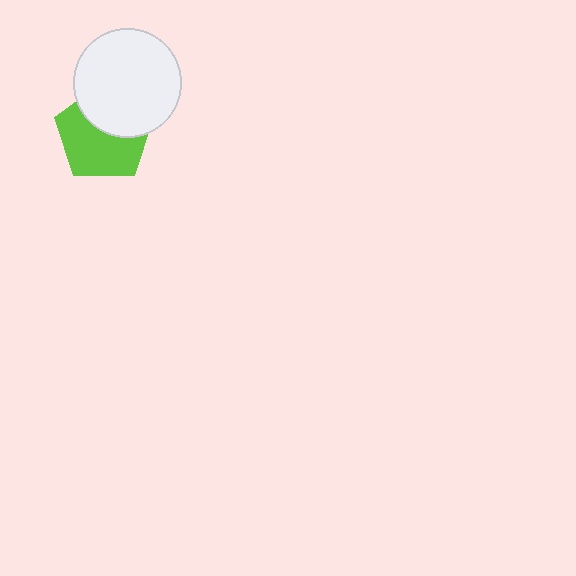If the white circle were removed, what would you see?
You would see the complete lime pentagon.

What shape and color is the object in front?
The object in front is a white circle.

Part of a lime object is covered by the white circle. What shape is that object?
It is a pentagon.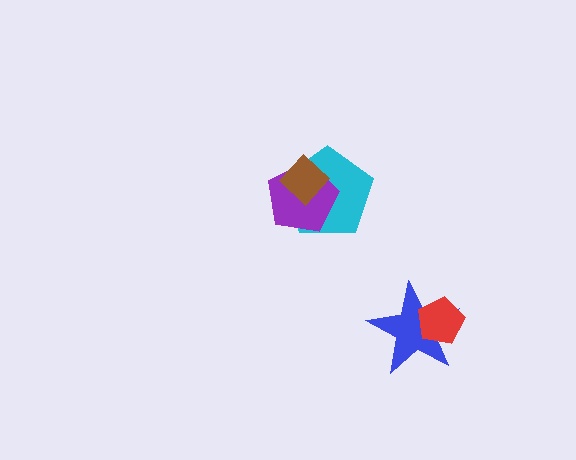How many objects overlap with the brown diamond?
2 objects overlap with the brown diamond.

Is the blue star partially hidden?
Yes, it is partially covered by another shape.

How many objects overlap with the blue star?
1 object overlaps with the blue star.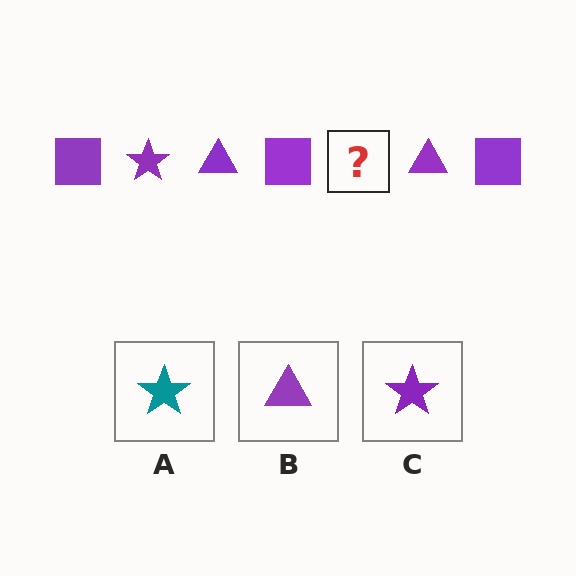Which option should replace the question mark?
Option C.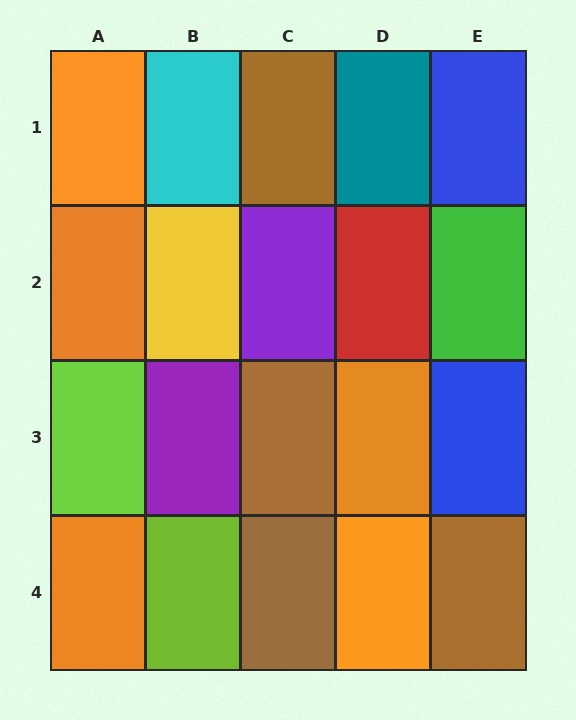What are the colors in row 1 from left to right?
Orange, cyan, brown, teal, blue.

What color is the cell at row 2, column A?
Orange.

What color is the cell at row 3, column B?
Purple.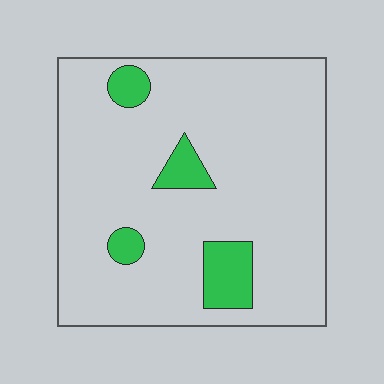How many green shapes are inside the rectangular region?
4.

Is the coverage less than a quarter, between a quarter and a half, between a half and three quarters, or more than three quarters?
Less than a quarter.